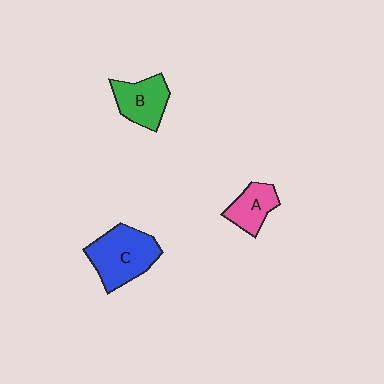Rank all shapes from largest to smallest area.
From largest to smallest: C (blue), B (green), A (pink).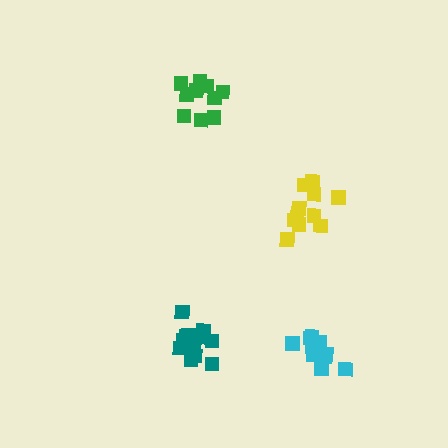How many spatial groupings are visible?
There are 4 spatial groupings.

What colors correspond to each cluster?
The clusters are colored: teal, cyan, green, yellow.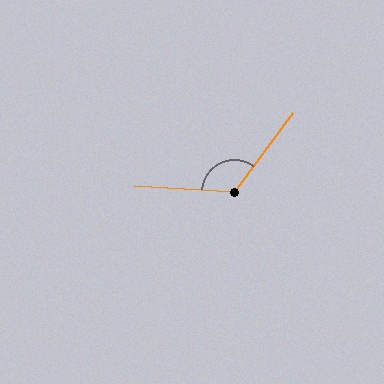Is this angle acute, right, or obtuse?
It is obtuse.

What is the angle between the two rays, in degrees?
Approximately 123 degrees.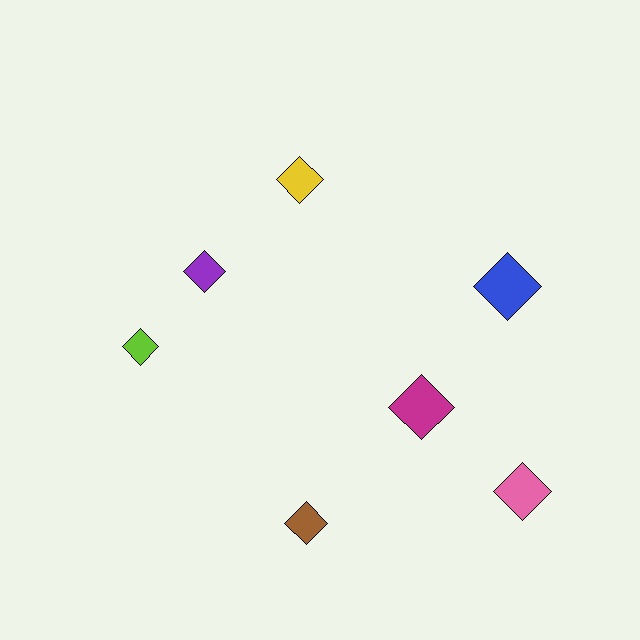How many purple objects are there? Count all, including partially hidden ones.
There is 1 purple object.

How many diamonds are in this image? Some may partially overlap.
There are 7 diamonds.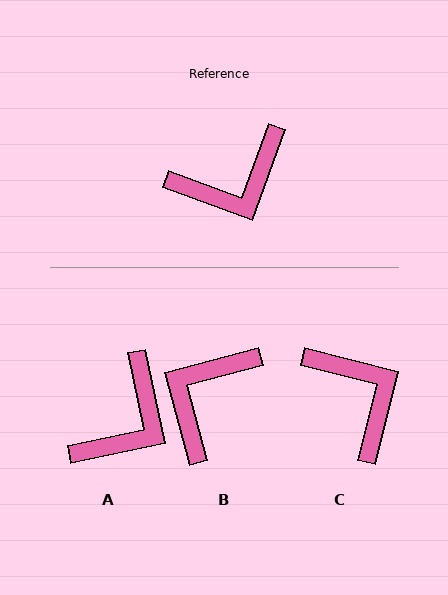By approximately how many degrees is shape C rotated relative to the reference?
Approximately 96 degrees counter-clockwise.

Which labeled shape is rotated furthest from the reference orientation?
B, about 145 degrees away.